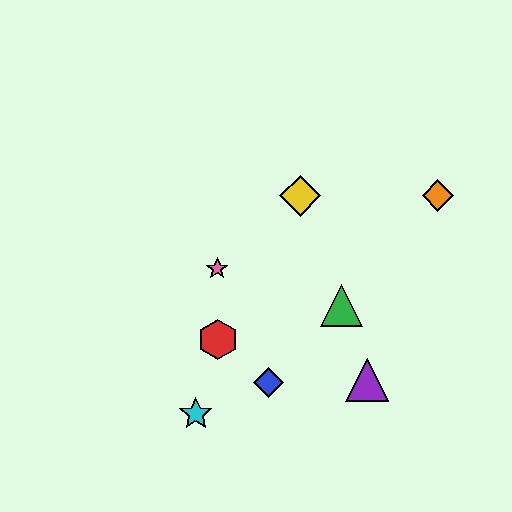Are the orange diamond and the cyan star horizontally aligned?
No, the orange diamond is at y≈196 and the cyan star is at y≈414.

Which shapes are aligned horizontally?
The yellow diamond, the orange diamond are aligned horizontally.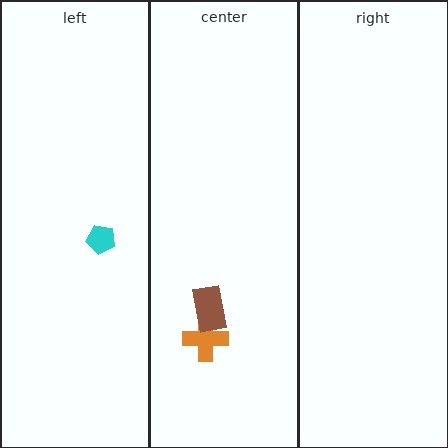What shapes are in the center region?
The orange cross, the brown rectangle.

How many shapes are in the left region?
1.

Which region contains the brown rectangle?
The center region.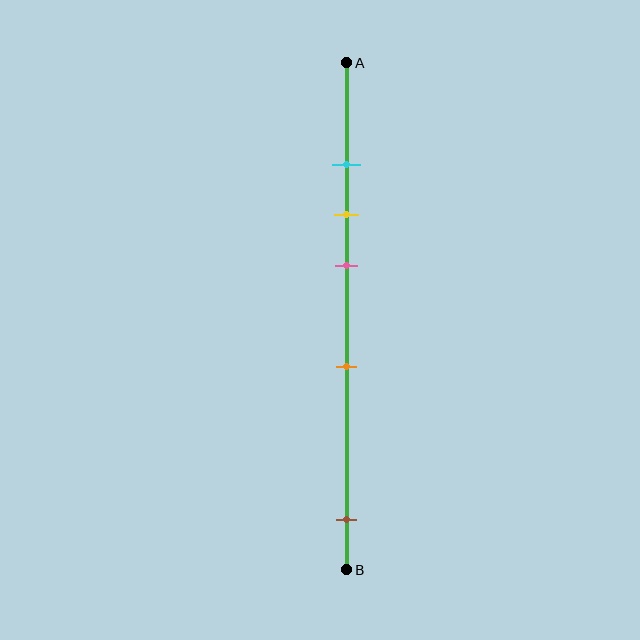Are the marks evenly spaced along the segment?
No, the marks are not evenly spaced.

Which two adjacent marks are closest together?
The cyan and yellow marks are the closest adjacent pair.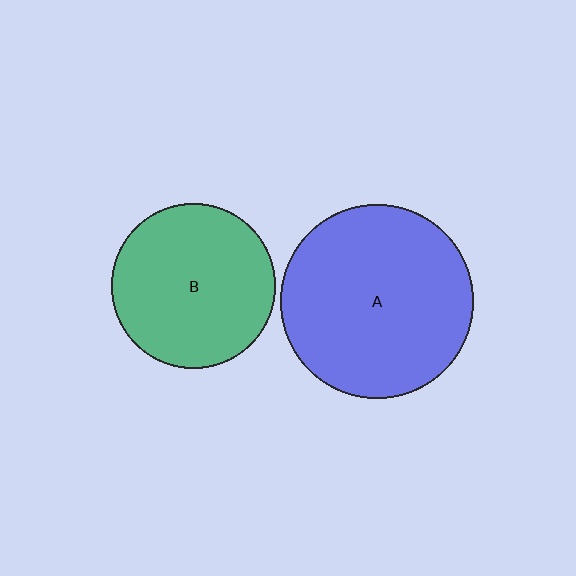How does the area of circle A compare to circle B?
Approximately 1.4 times.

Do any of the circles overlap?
No, none of the circles overlap.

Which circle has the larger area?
Circle A (blue).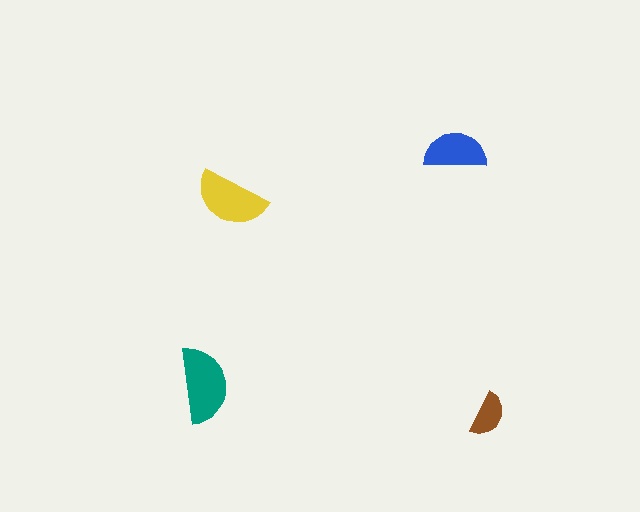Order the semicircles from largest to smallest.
the teal one, the yellow one, the blue one, the brown one.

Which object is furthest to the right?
The brown semicircle is rightmost.